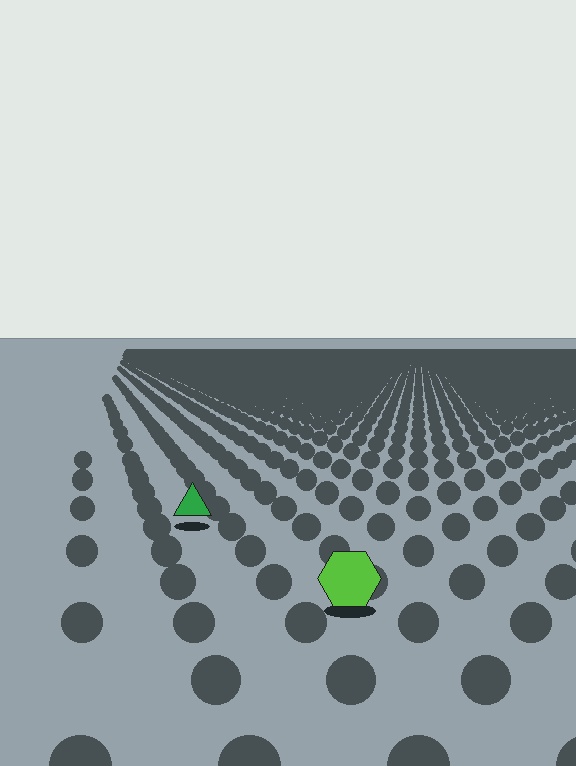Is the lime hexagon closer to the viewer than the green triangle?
Yes. The lime hexagon is closer — you can tell from the texture gradient: the ground texture is coarser near it.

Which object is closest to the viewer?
The lime hexagon is closest. The texture marks near it are larger and more spread out.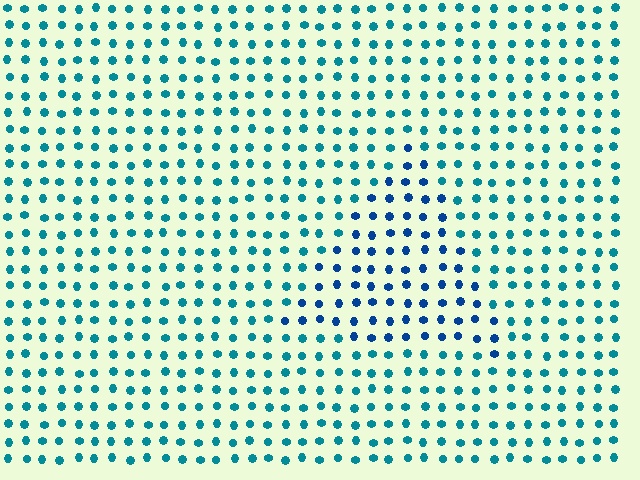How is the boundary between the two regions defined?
The boundary is defined purely by a slight shift in hue (about 30 degrees). Spacing, size, and orientation are identical on both sides.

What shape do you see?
I see a triangle.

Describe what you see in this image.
The image is filled with small teal elements in a uniform arrangement. A triangle-shaped region is visible where the elements are tinted to a slightly different hue, forming a subtle color boundary.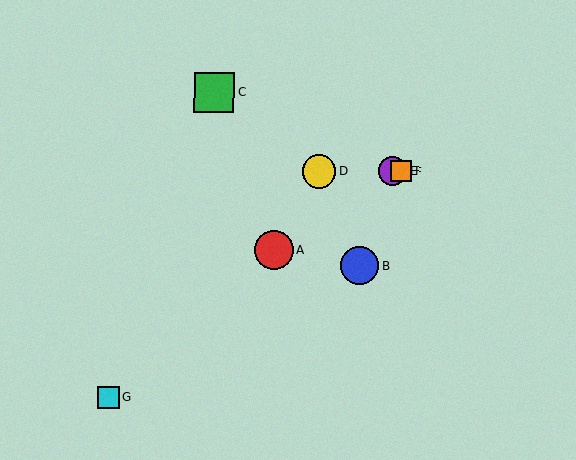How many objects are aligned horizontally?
3 objects (D, E, F) are aligned horizontally.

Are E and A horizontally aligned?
No, E is at y≈172 and A is at y≈250.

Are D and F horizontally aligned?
Yes, both are at y≈171.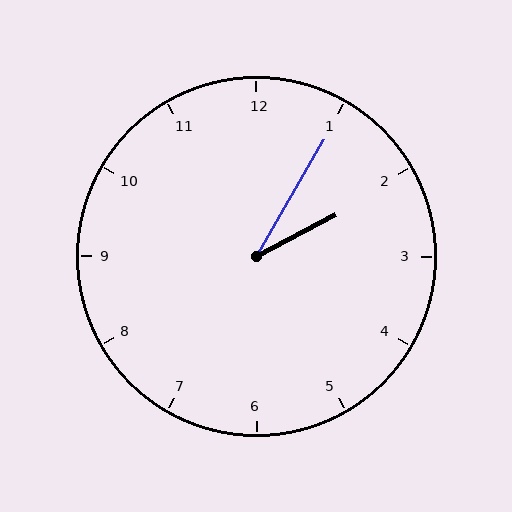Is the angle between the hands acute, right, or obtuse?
It is acute.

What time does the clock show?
2:05.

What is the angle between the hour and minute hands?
Approximately 32 degrees.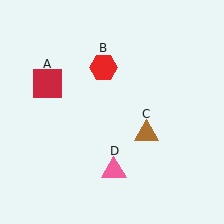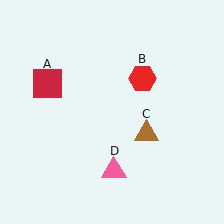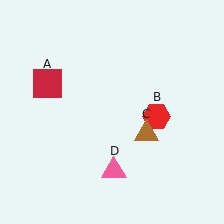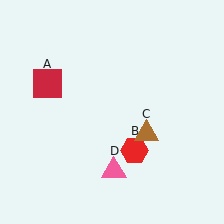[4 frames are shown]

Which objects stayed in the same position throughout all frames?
Red square (object A) and brown triangle (object C) and pink triangle (object D) remained stationary.